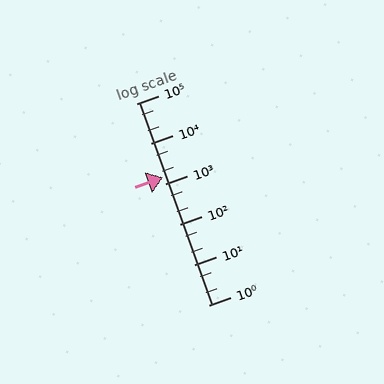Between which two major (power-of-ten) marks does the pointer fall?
The pointer is between 1000 and 10000.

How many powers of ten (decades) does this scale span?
The scale spans 5 decades, from 1 to 100000.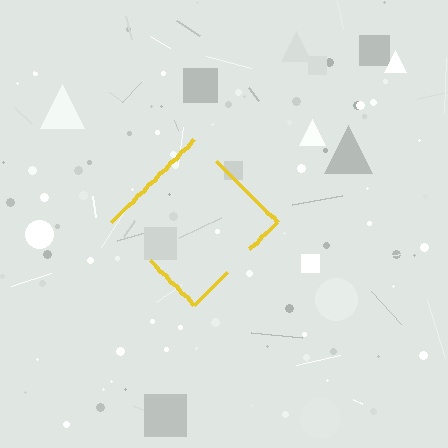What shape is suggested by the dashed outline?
The dashed outline suggests a diamond.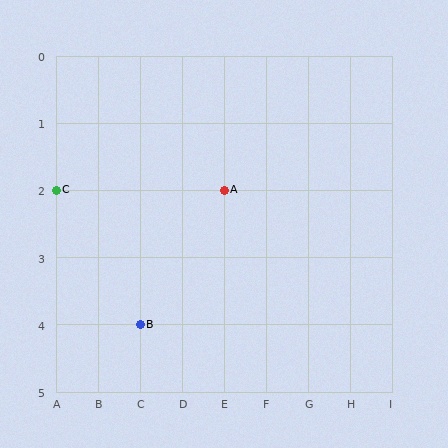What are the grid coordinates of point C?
Point C is at grid coordinates (A, 2).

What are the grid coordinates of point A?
Point A is at grid coordinates (E, 2).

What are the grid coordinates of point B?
Point B is at grid coordinates (C, 4).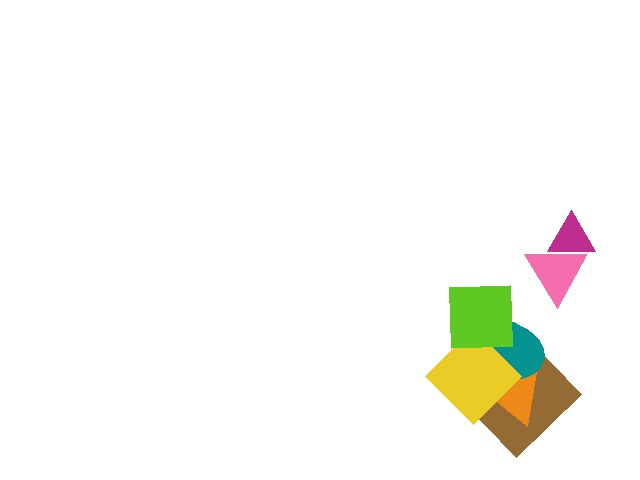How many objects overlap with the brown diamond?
3 objects overlap with the brown diamond.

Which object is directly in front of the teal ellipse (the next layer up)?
The yellow diamond is directly in front of the teal ellipse.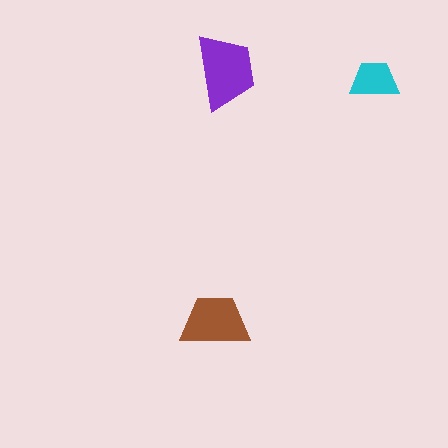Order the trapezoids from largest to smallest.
the purple one, the brown one, the cyan one.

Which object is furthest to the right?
The cyan trapezoid is rightmost.